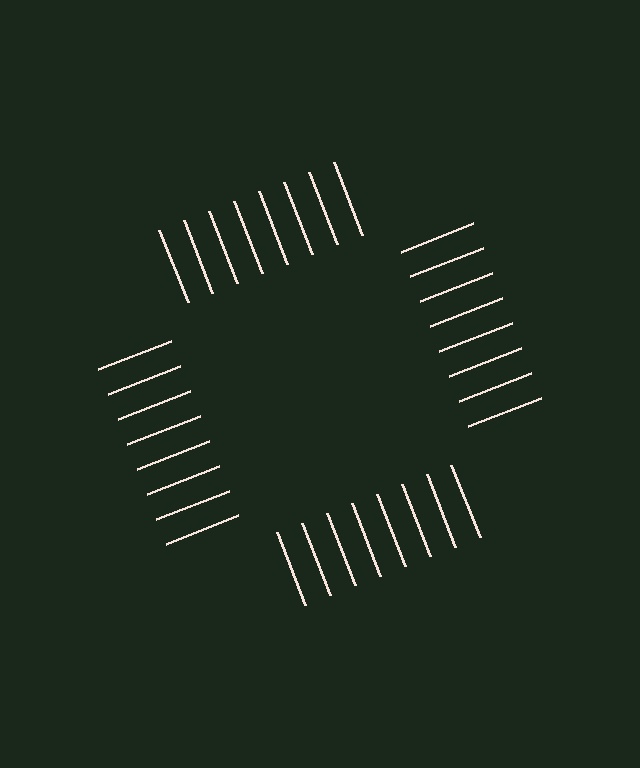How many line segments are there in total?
32 — 8 along each of the 4 edges.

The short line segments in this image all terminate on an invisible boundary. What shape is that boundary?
An illusory square — the line segments terminate on its edges but no continuous stroke is drawn.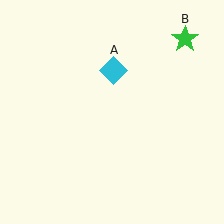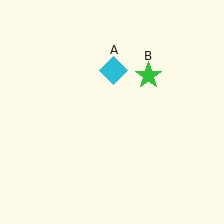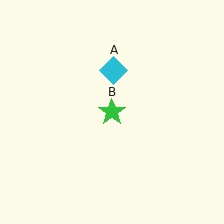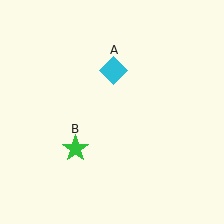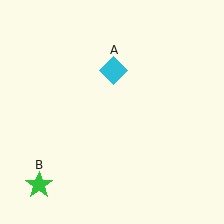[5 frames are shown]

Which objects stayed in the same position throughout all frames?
Cyan diamond (object A) remained stationary.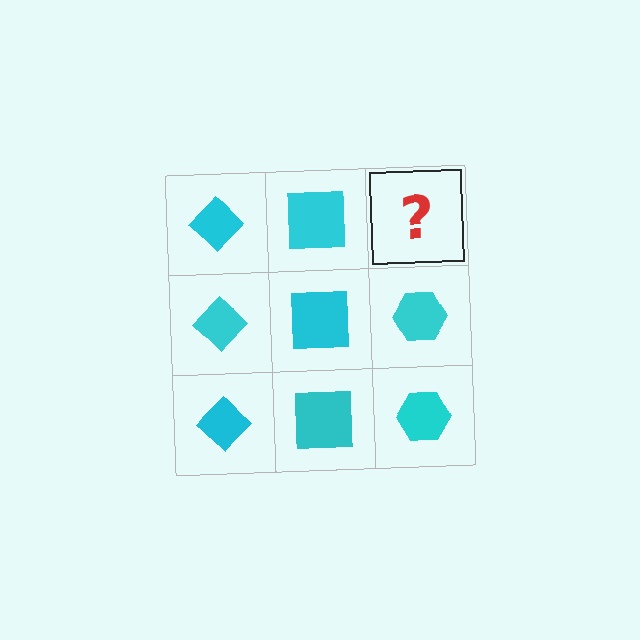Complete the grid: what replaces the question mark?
The question mark should be replaced with a cyan hexagon.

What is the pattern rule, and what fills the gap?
The rule is that each column has a consistent shape. The gap should be filled with a cyan hexagon.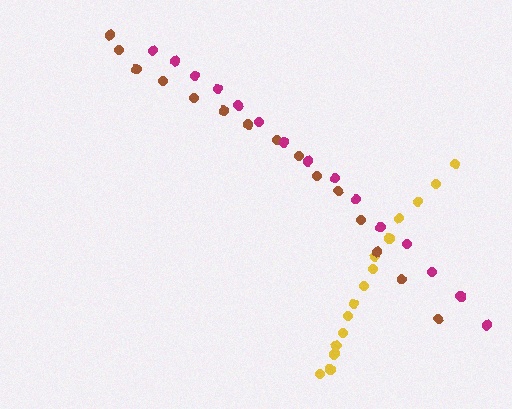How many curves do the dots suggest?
There are 3 distinct paths.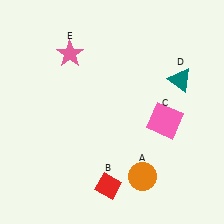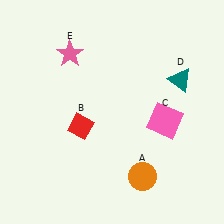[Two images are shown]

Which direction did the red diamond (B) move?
The red diamond (B) moved up.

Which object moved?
The red diamond (B) moved up.